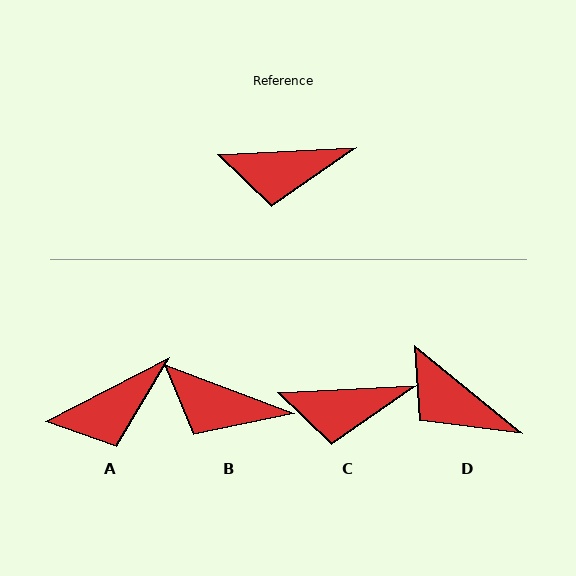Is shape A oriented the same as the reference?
No, it is off by about 25 degrees.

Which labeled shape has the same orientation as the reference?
C.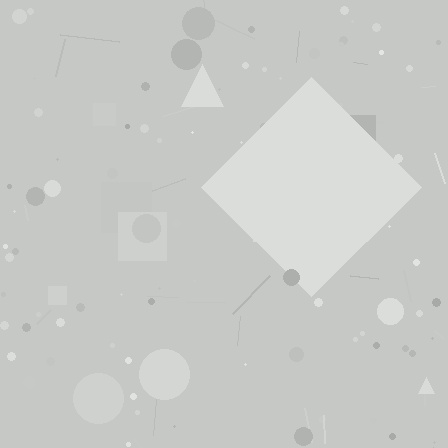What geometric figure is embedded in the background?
A diamond is embedded in the background.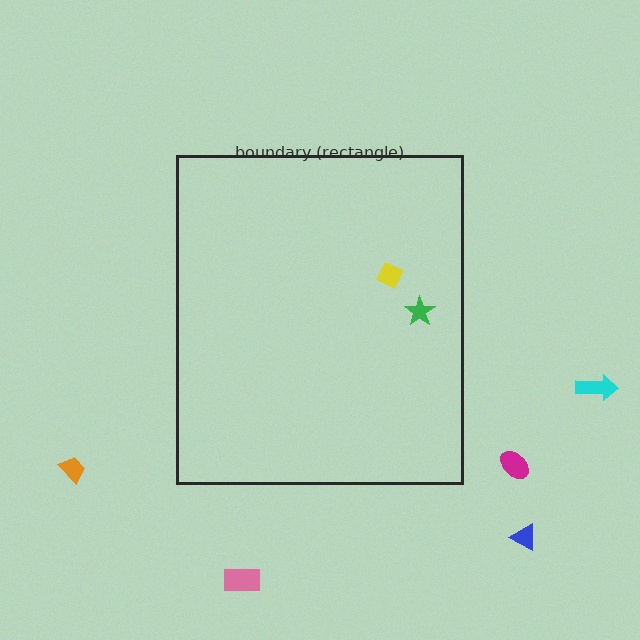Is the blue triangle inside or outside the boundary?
Outside.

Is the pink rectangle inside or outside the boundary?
Outside.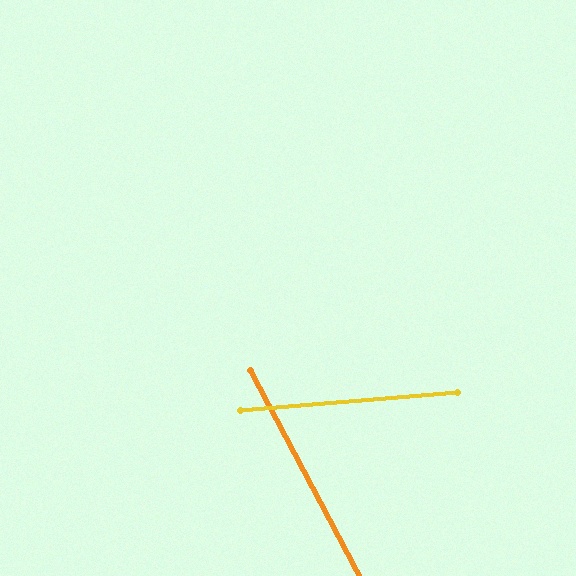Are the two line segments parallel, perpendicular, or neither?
Neither parallel nor perpendicular — they differ by about 67°.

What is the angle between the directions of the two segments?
Approximately 67 degrees.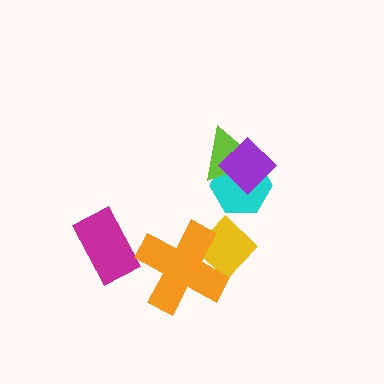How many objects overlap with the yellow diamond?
1 object overlaps with the yellow diamond.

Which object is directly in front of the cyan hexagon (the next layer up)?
The lime triangle is directly in front of the cyan hexagon.